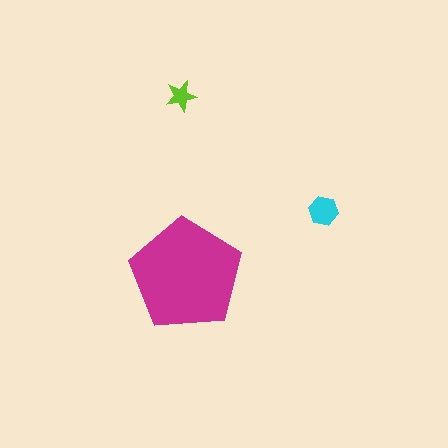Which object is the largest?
The magenta pentagon.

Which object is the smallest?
The lime star.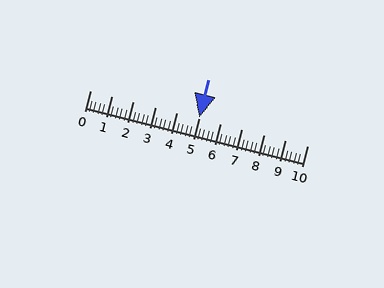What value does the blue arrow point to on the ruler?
The blue arrow points to approximately 5.0.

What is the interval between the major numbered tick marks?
The major tick marks are spaced 1 units apart.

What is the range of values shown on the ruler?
The ruler shows values from 0 to 10.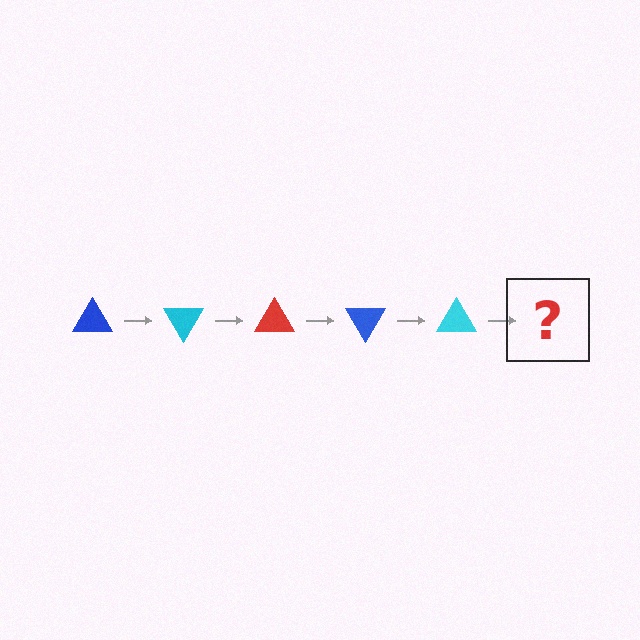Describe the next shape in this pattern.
It should be a red triangle, rotated 300 degrees from the start.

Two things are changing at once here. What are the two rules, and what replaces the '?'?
The two rules are that it rotates 60 degrees each step and the color cycles through blue, cyan, and red. The '?' should be a red triangle, rotated 300 degrees from the start.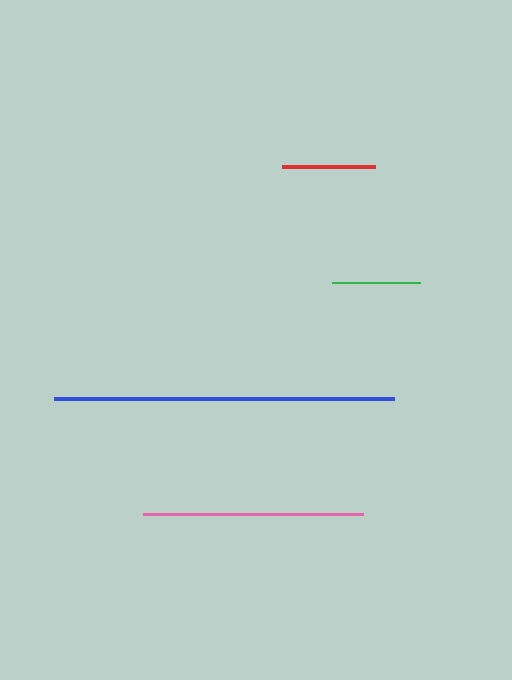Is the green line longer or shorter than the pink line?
The pink line is longer than the green line.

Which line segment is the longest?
The blue line is the longest at approximately 340 pixels.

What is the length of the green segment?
The green segment is approximately 88 pixels long.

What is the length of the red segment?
The red segment is approximately 93 pixels long.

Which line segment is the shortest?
The green line is the shortest at approximately 88 pixels.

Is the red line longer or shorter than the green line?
The red line is longer than the green line.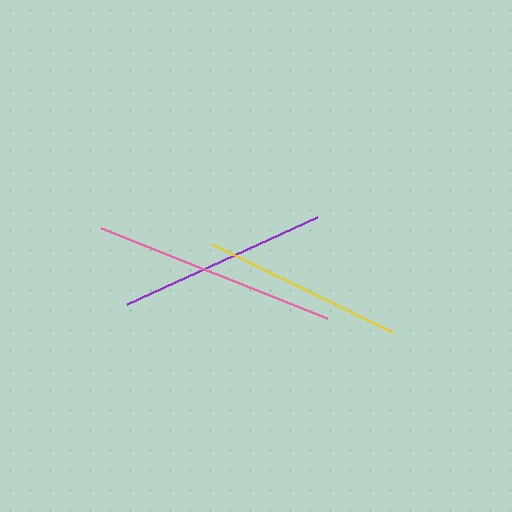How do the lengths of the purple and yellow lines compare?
The purple and yellow lines are approximately the same length.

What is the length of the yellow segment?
The yellow segment is approximately 200 pixels long.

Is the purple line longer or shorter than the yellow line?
The purple line is longer than the yellow line.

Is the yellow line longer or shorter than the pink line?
The pink line is longer than the yellow line.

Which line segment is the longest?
The pink line is the longest at approximately 243 pixels.